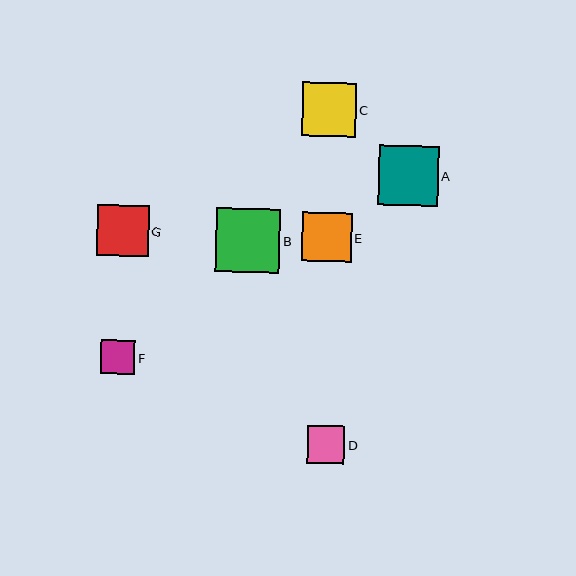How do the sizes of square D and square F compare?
Square D and square F are approximately the same size.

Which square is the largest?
Square B is the largest with a size of approximately 65 pixels.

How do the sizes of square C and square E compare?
Square C and square E are approximately the same size.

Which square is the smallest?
Square F is the smallest with a size of approximately 34 pixels.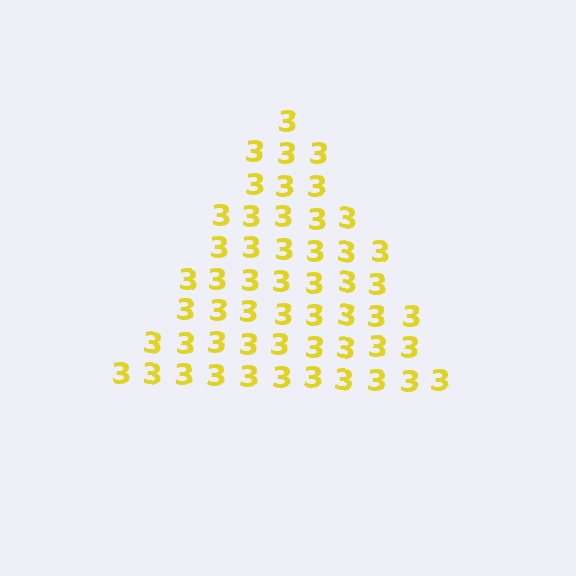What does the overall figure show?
The overall figure shows a triangle.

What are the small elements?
The small elements are digit 3's.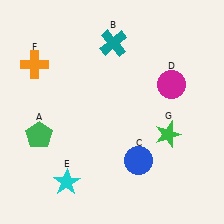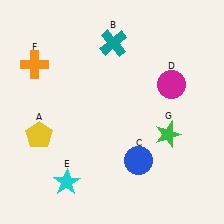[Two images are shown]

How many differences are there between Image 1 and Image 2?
There is 1 difference between the two images.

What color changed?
The pentagon (A) changed from green in Image 1 to yellow in Image 2.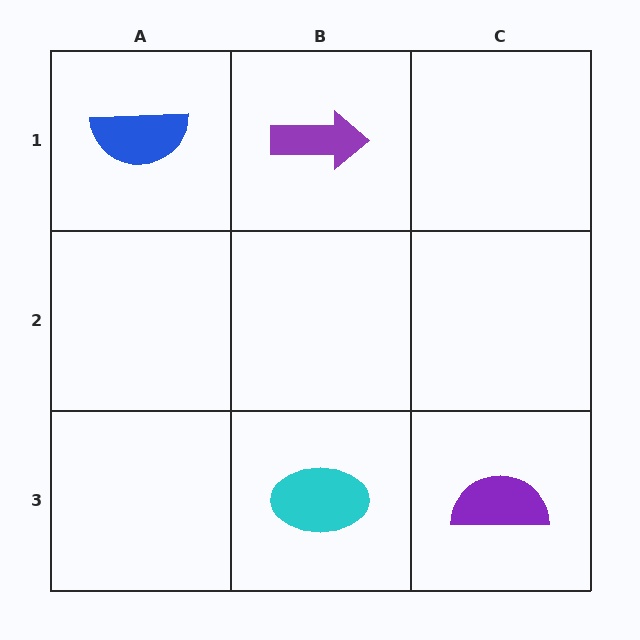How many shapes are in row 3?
2 shapes.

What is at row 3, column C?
A purple semicircle.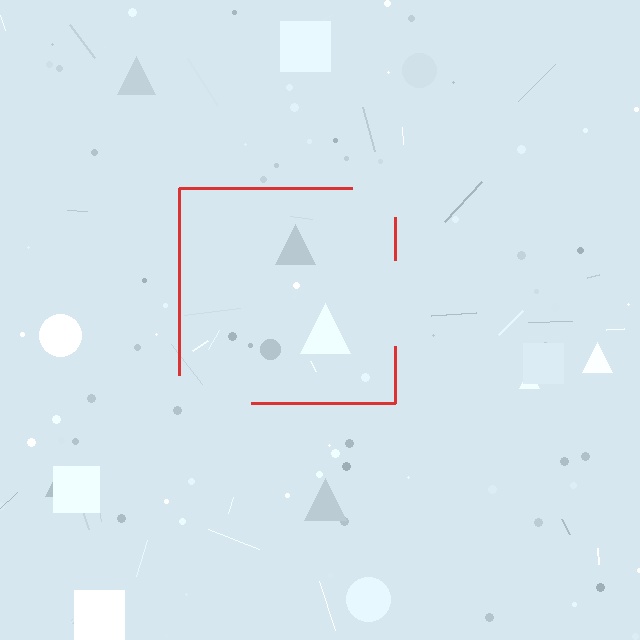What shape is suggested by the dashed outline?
The dashed outline suggests a square.